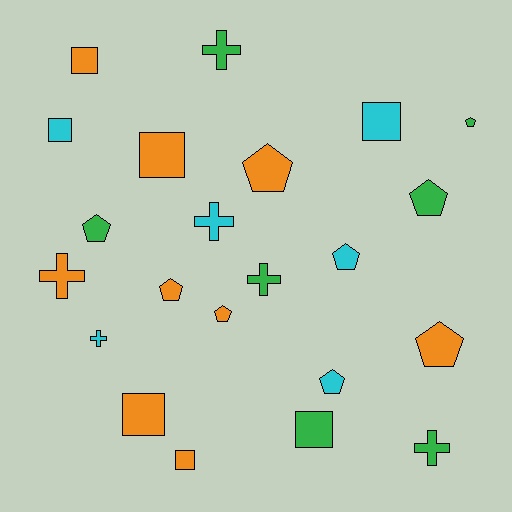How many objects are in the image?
There are 22 objects.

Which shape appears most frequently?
Pentagon, with 9 objects.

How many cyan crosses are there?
There are 2 cyan crosses.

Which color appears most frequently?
Orange, with 9 objects.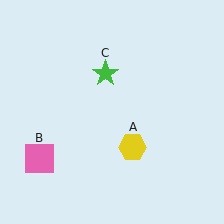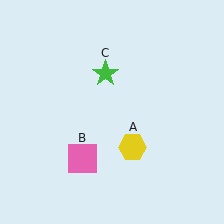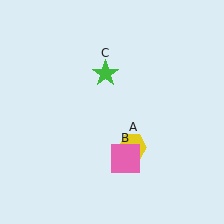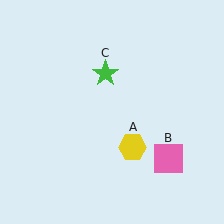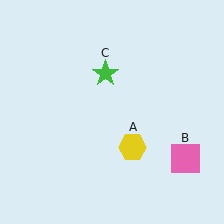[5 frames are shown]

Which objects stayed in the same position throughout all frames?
Yellow hexagon (object A) and green star (object C) remained stationary.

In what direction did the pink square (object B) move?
The pink square (object B) moved right.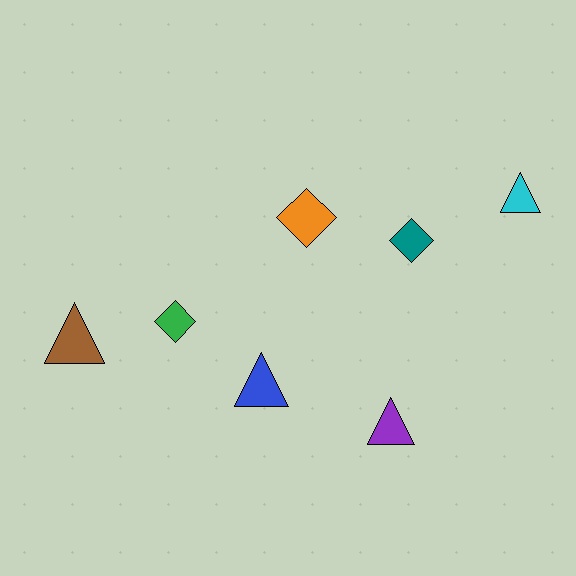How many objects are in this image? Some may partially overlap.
There are 7 objects.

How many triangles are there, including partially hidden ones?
There are 4 triangles.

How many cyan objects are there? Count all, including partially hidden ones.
There is 1 cyan object.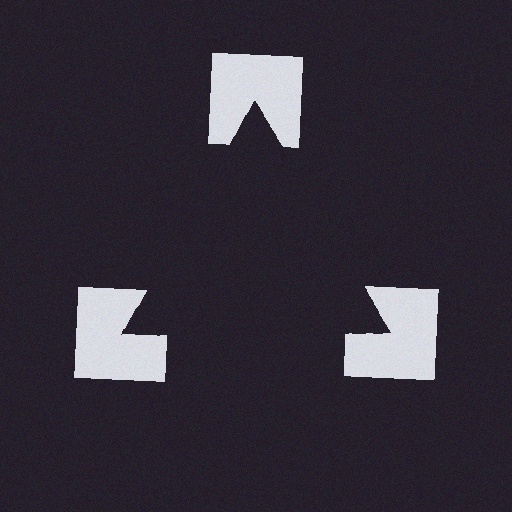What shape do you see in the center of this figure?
An illusory triangle — its edges are inferred from the aligned wedge cuts in the notched squares, not physically drawn.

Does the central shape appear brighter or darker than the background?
It typically appears slightly darker than the background, even though no actual brightness change is drawn.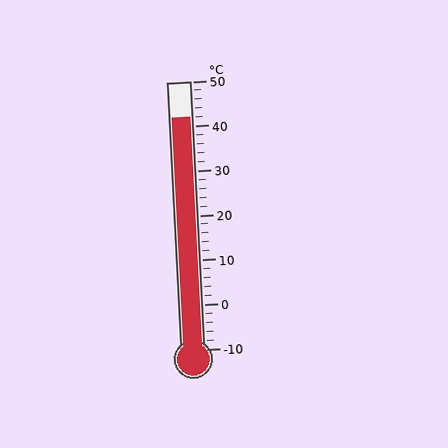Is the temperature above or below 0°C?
The temperature is above 0°C.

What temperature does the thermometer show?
The thermometer shows approximately 42°C.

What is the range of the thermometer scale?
The thermometer scale ranges from -10°C to 50°C.